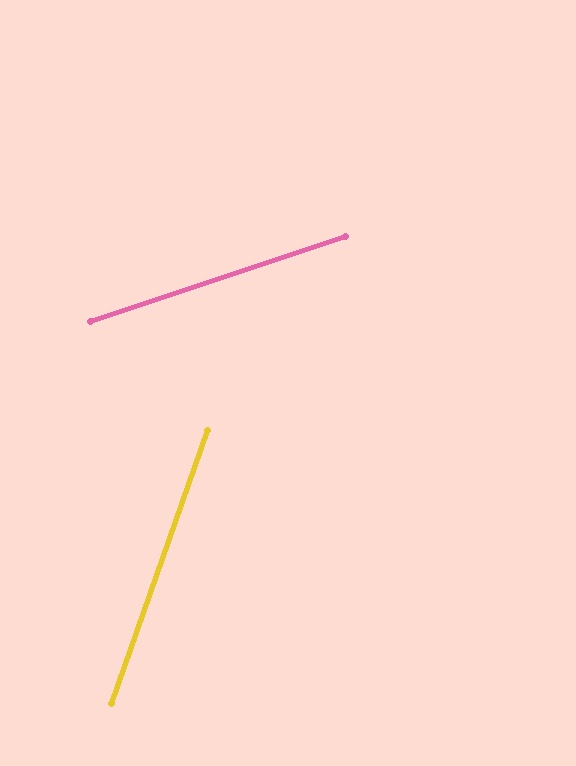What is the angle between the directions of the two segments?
Approximately 52 degrees.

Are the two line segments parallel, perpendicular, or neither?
Neither parallel nor perpendicular — they differ by about 52°.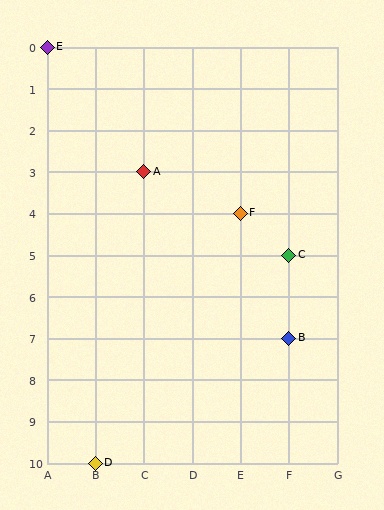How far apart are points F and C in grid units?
Points F and C are 1 column and 1 row apart (about 1.4 grid units diagonally).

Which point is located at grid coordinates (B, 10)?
Point D is at (B, 10).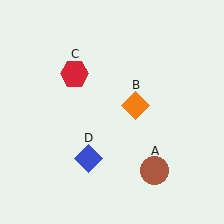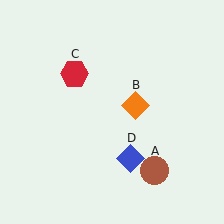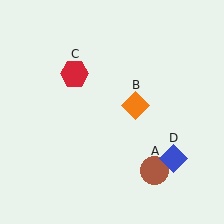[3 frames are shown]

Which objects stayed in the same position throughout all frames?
Brown circle (object A) and orange diamond (object B) and red hexagon (object C) remained stationary.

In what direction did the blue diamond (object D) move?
The blue diamond (object D) moved right.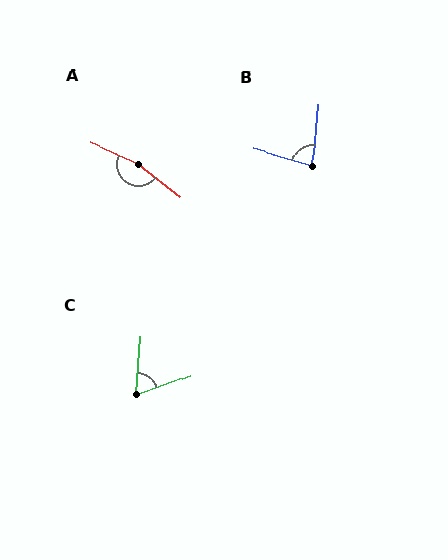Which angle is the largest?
A, at approximately 166 degrees.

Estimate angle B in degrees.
Approximately 80 degrees.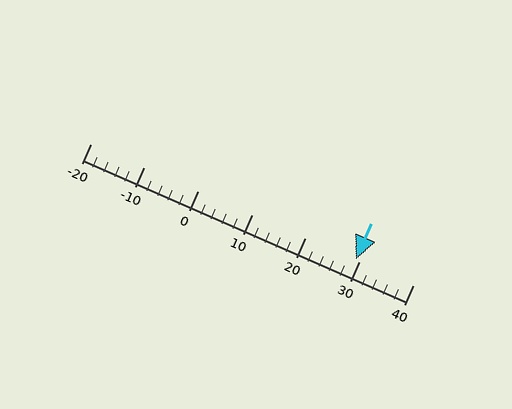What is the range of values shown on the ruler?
The ruler shows values from -20 to 40.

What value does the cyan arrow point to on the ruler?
The cyan arrow points to approximately 29.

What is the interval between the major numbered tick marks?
The major tick marks are spaced 10 units apart.